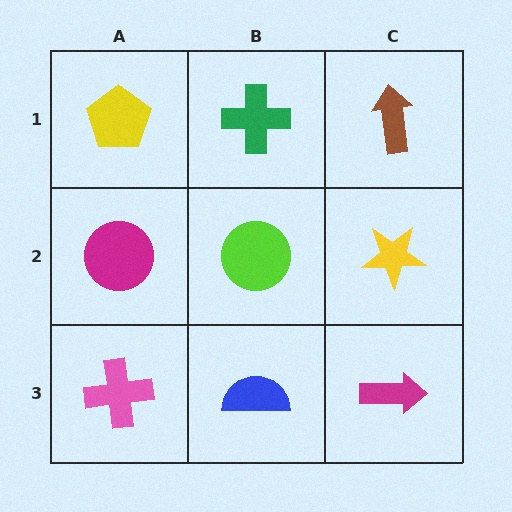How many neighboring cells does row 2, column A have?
3.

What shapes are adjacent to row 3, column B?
A lime circle (row 2, column B), a pink cross (row 3, column A), a magenta arrow (row 3, column C).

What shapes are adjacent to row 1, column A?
A magenta circle (row 2, column A), a green cross (row 1, column B).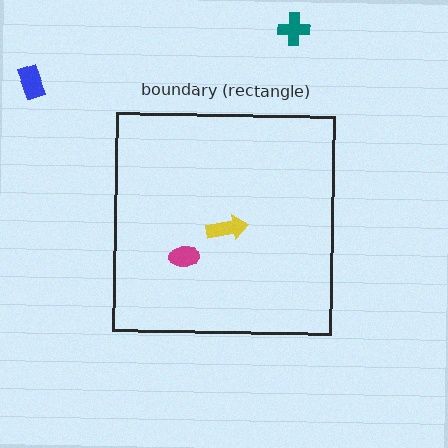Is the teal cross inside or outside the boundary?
Outside.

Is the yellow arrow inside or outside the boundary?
Inside.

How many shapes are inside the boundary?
2 inside, 2 outside.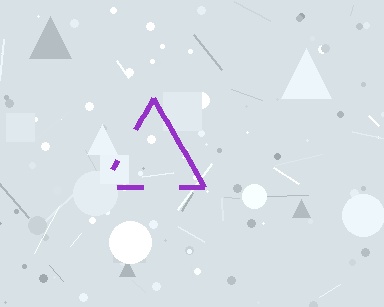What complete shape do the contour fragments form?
The contour fragments form a triangle.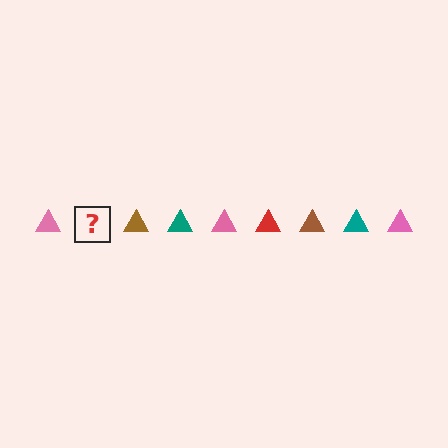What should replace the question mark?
The question mark should be replaced with a red triangle.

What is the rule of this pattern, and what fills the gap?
The rule is that the pattern cycles through pink, red, brown, teal triangles. The gap should be filled with a red triangle.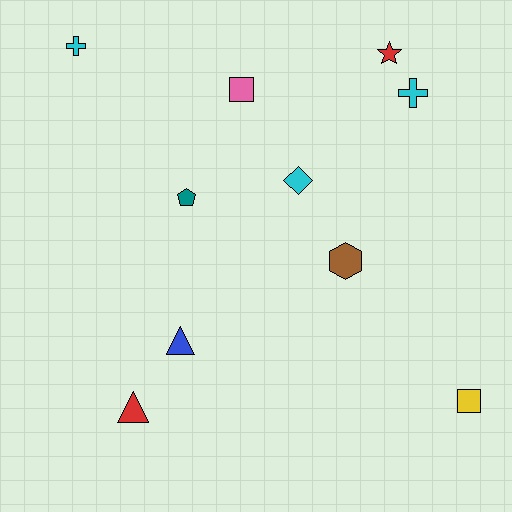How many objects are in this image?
There are 10 objects.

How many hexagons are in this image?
There is 1 hexagon.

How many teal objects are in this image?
There is 1 teal object.